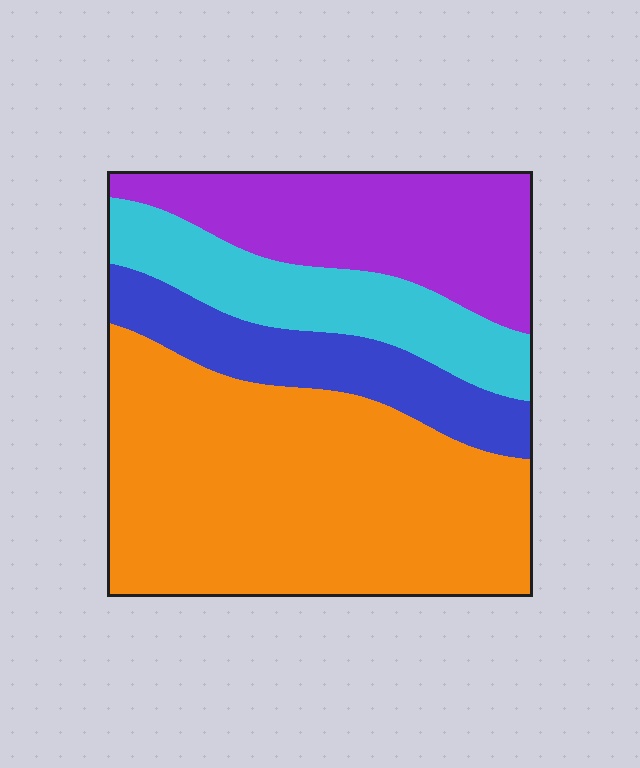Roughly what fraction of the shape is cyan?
Cyan covers about 15% of the shape.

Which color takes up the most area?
Orange, at roughly 50%.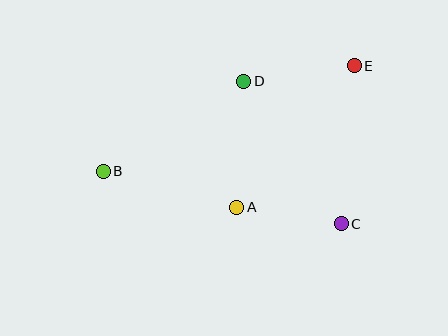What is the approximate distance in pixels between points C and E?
The distance between C and E is approximately 158 pixels.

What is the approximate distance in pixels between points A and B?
The distance between A and B is approximately 138 pixels.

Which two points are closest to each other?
Points A and C are closest to each other.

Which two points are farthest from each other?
Points B and E are farthest from each other.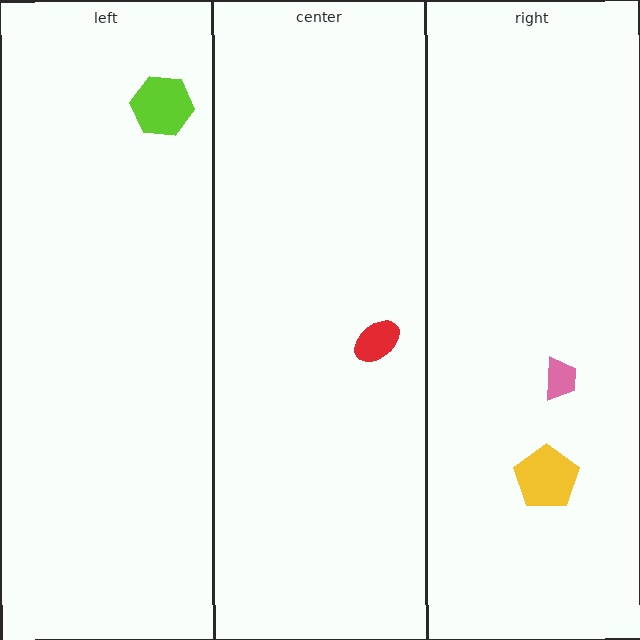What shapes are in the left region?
The lime hexagon.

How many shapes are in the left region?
1.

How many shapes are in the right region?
2.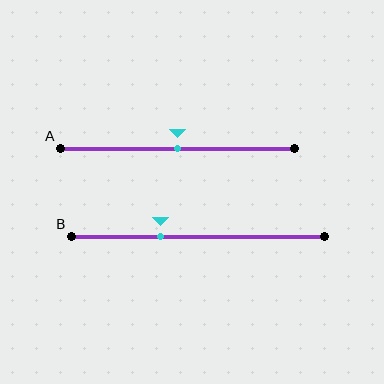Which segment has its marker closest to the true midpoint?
Segment A has its marker closest to the true midpoint.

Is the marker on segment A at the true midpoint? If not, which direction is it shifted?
Yes, the marker on segment A is at the true midpoint.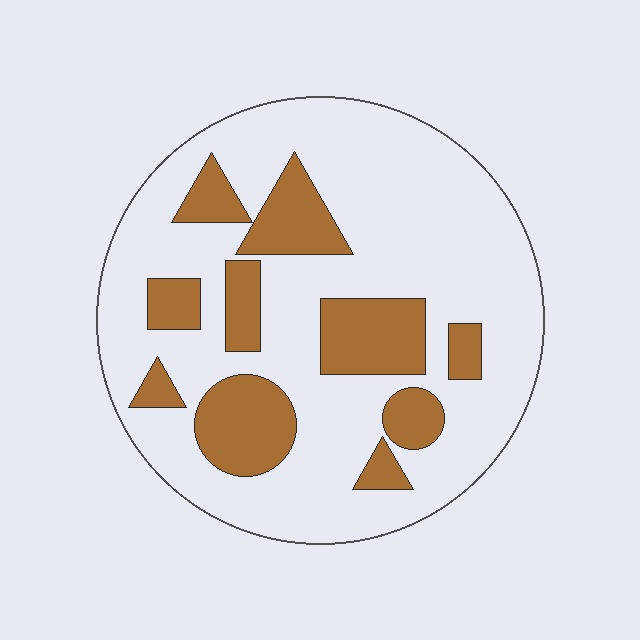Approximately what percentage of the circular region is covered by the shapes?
Approximately 25%.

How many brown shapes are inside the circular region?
10.